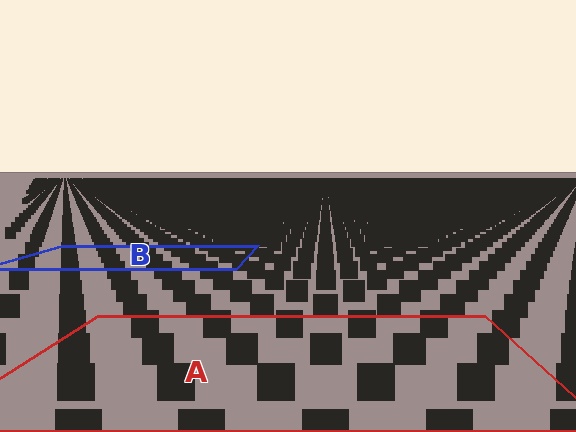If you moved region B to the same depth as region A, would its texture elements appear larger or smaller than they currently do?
They would appear larger. At a closer depth, the same texture elements are projected at a bigger on-screen size.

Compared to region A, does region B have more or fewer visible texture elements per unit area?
Region B has more texture elements per unit area — they are packed more densely because it is farther away.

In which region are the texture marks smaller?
The texture marks are smaller in region B, because it is farther away.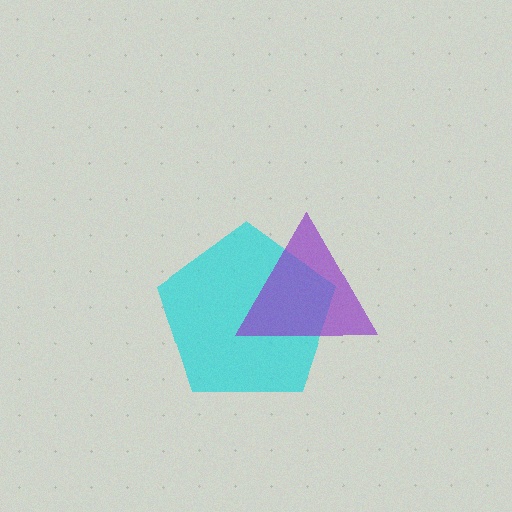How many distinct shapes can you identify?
There are 2 distinct shapes: a cyan pentagon, a purple triangle.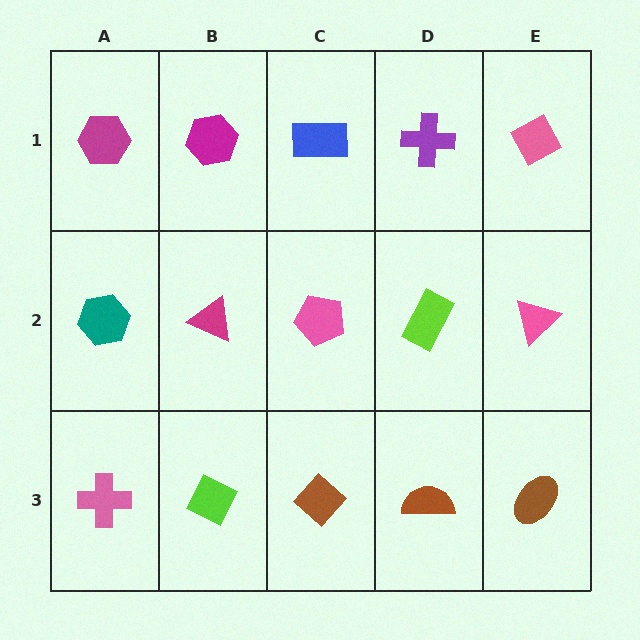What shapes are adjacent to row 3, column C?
A pink pentagon (row 2, column C), a lime diamond (row 3, column B), a brown semicircle (row 3, column D).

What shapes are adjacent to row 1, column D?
A lime rectangle (row 2, column D), a blue rectangle (row 1, column C), a pink diamond (row 1, column E).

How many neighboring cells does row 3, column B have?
3.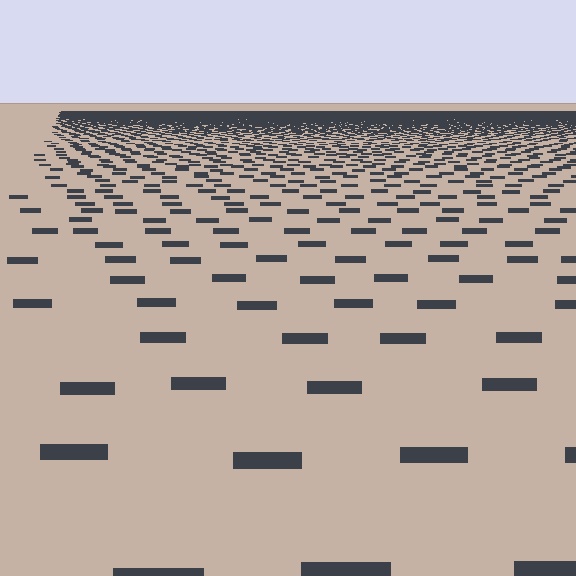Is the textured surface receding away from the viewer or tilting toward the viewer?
The surface is receding away from the viewer. Texture elements get smaller and denser toward the top.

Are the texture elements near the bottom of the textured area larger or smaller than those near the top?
Larger. Near the bottom, elements are closer to the viewer and appear at a bigger on-screen size.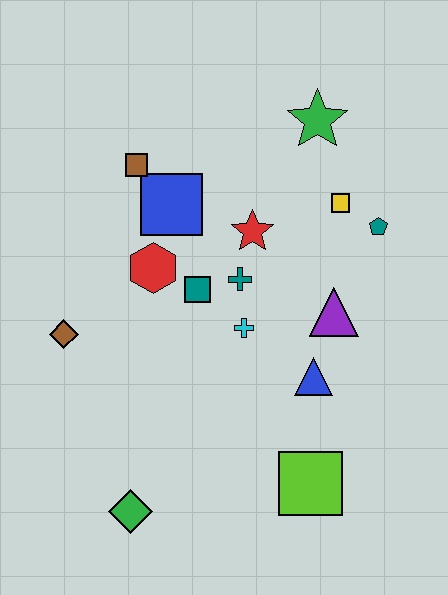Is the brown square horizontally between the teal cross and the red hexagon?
No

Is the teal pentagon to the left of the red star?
No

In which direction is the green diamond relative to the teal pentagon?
The green diamond is below the teal pentagon.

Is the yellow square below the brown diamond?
No